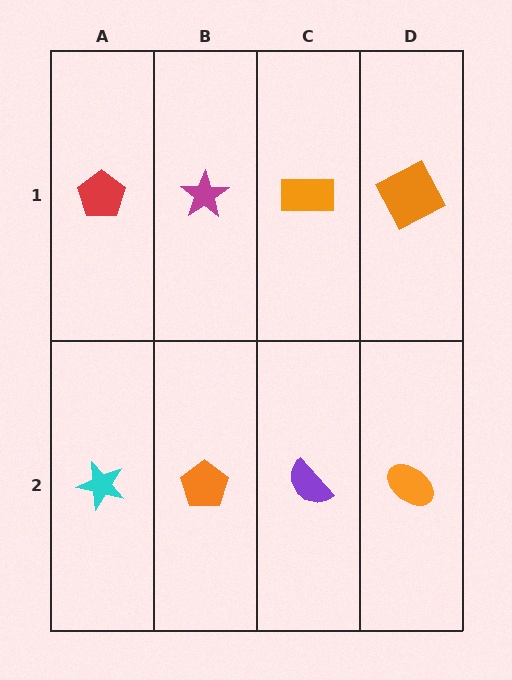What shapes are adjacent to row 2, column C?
An orange rectangle (row 1, column C), an orange pentagon (row 2, column B), an orange ellipse (row 2, column D).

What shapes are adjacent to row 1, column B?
An orange pentagon (row 2, column B), a red pentagon (row 1, column A), an orange rectangle (row 1, column C).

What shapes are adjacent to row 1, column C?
A purple semicircle (row 2, column C), a magenta star (row 1, column B), an orange square (row 1, column D).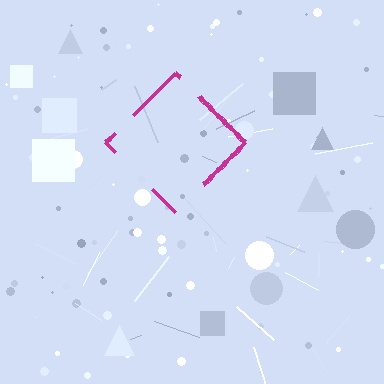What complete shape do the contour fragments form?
The contour fragments form a diamond.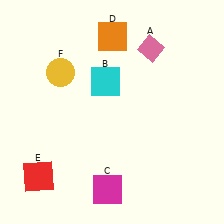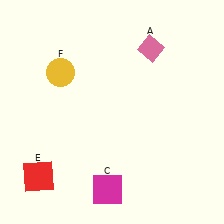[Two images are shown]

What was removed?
The cyan square (B), the orange square (D) were removed in Image 2.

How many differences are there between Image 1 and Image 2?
There are 2 differences between the two images.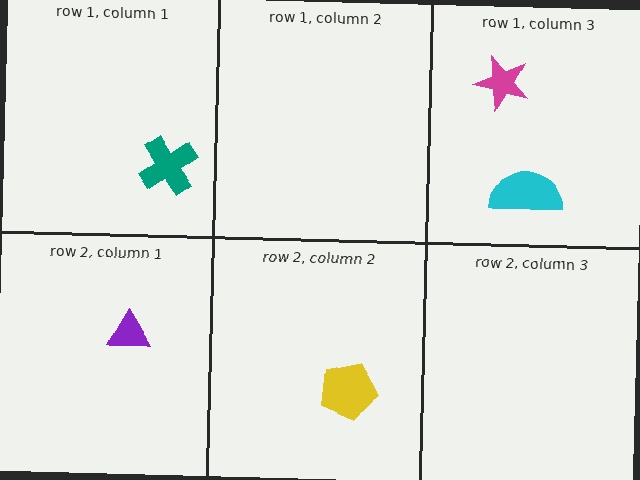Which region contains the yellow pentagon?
The row 2, column 2 region.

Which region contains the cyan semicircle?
The row 1, column 3 region.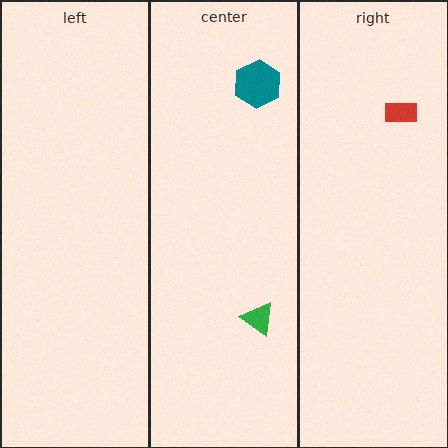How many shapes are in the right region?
1.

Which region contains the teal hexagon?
The center region.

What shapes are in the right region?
The red rectangle.